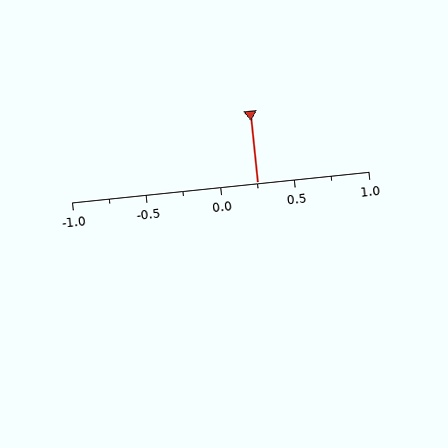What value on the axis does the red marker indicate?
The marker indicates approximately 0.25.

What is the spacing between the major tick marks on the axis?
The major ticks are spaced 0.5 apart.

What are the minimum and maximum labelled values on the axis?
The axis runs from -1.0 to 1.0.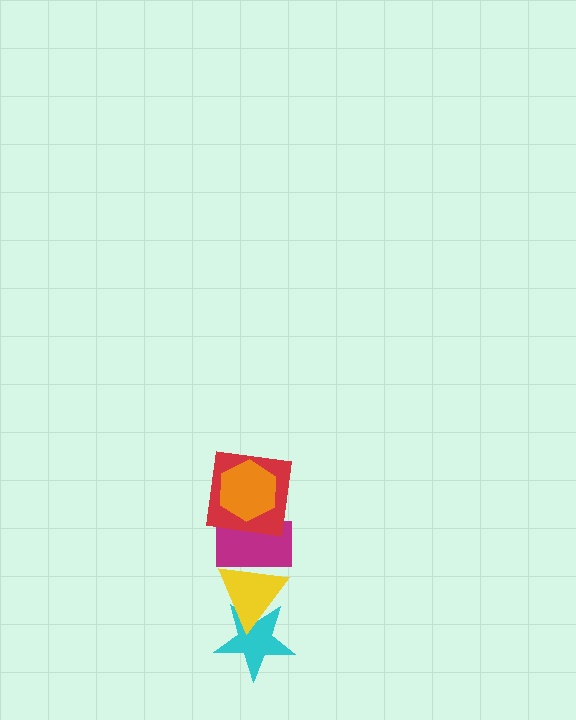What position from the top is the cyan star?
The cyan star is 5th from the top.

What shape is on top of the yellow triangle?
The magenta rectangle is on top of the yellow triangle.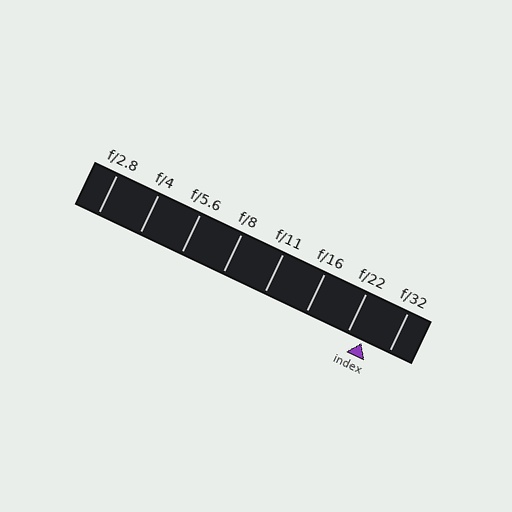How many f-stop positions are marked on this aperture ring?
There are 8 f-stop positions marked.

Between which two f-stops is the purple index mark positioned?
The index mark is between f/22 and f/32.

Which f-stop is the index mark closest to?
The index mark is closest to f/22.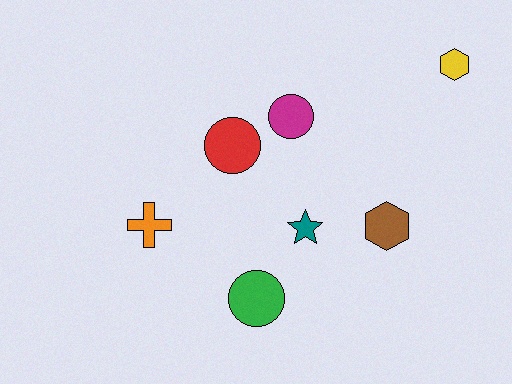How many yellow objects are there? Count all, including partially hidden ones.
There is 1 yellow object.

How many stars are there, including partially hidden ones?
There is 1 star.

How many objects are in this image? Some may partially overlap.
There are 7 objects.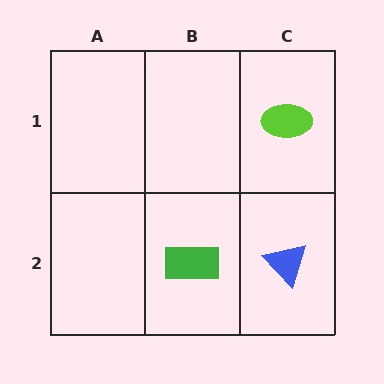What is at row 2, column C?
A blue triangle.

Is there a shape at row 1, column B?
No, that cell is empty.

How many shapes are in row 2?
2 shapes.